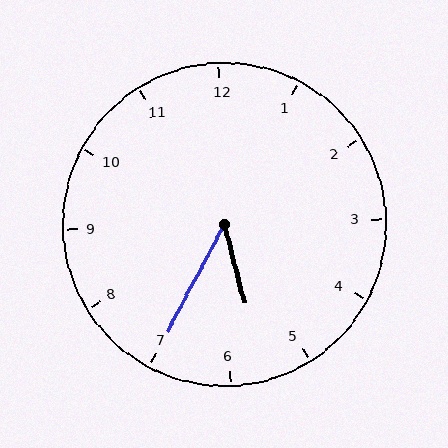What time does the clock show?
5:35.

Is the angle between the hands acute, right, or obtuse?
It is acute.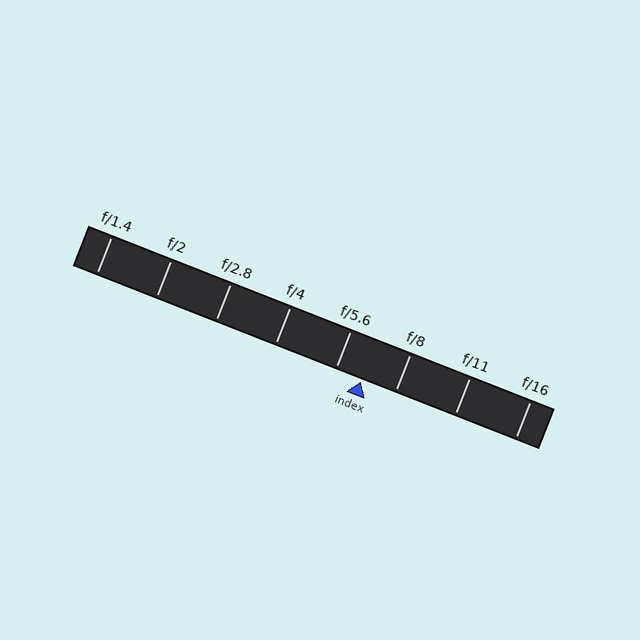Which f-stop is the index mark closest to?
The index mark is closest to f/5.6.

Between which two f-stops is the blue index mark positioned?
The index mark is between f/5.6 and f/8.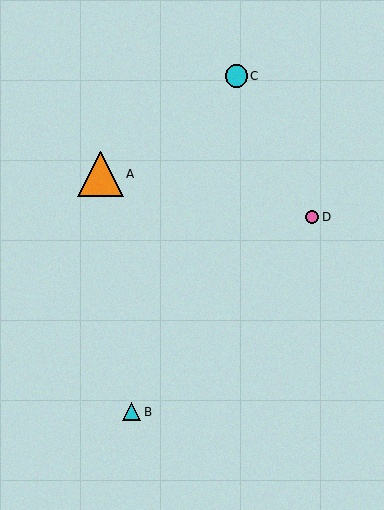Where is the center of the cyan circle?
The center of the cyan circle is at (236, 76).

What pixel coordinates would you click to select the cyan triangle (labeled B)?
Click at (132, 412) to select the cyan triangle B.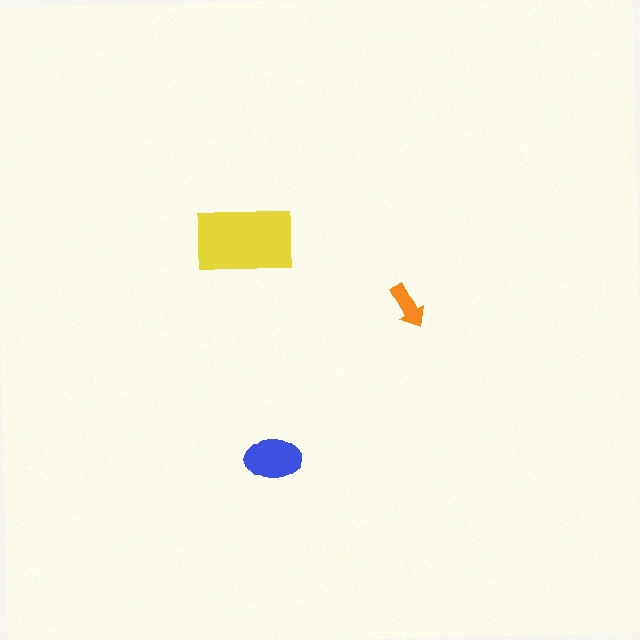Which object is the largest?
The yellow rectangle.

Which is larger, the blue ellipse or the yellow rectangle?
The yellow rectangle.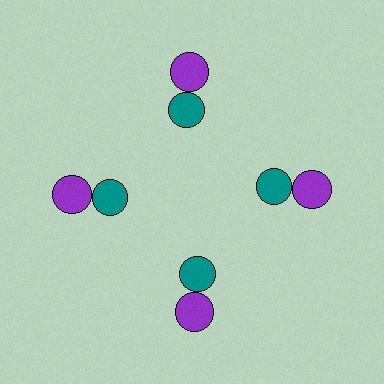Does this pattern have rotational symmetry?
Yes, this pattern has 4-fold rotational symmetry. It looks the same after rotating 90 degrees around the center.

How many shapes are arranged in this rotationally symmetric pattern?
There are 8 shapes, arranged in 4 groups of 2.